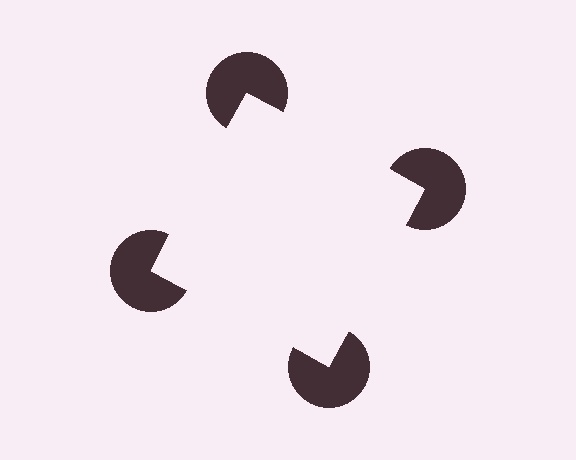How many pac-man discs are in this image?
There are 4 — one at each vertex of the illusory square.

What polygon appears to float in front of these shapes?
An illusory square — its edges are inferred from the aligned wedge cuts in the pac-man discs, not physically drawn.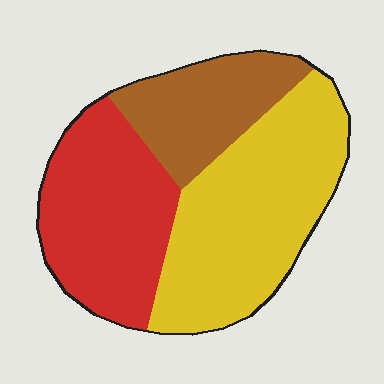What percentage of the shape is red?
Red covers about 35% of the shape.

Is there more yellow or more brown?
Yellow.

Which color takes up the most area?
Yellow, at roughly 45%.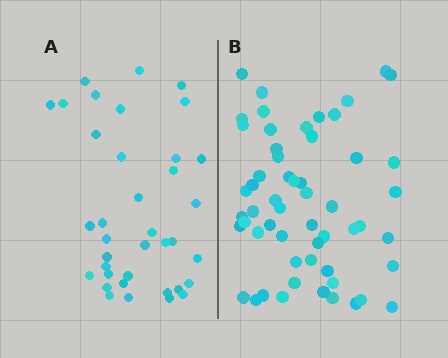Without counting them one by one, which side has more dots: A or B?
Region B (the right region) has more dots.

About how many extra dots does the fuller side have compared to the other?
Region B has approximately 20 more dots than region A.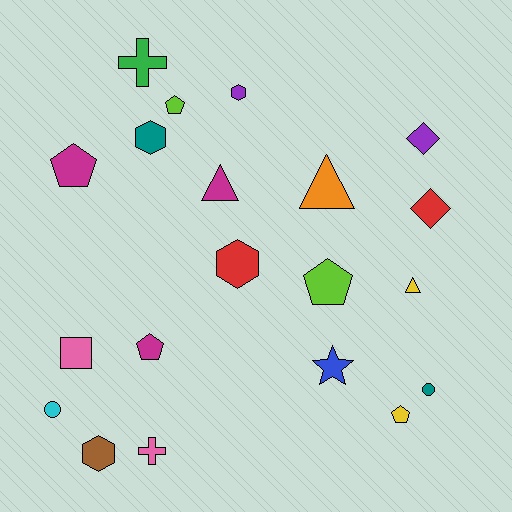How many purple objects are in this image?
There are 2 purple objects.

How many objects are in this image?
There are 20 objects.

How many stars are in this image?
There is 1 star.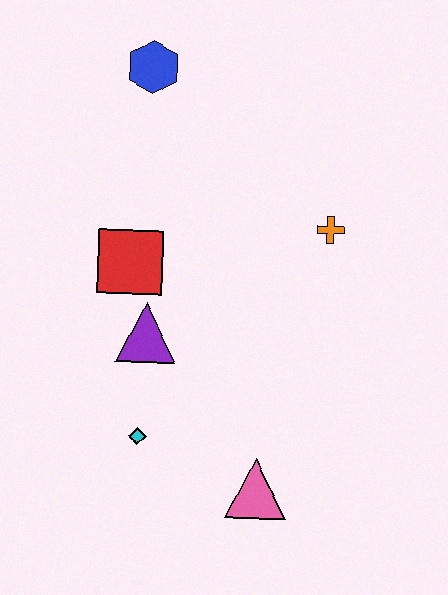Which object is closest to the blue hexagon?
The red square is closest to the blue hexagon.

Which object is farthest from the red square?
The pink triangle is farthest from the red square.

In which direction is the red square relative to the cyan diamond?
The red square is above the cyan diamond.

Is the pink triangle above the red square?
No